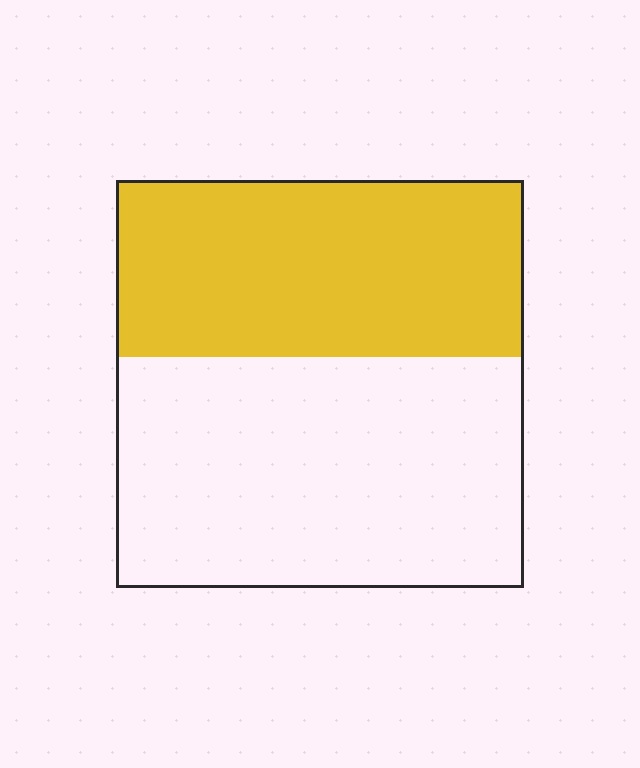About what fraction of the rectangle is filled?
About two fifths (2/5).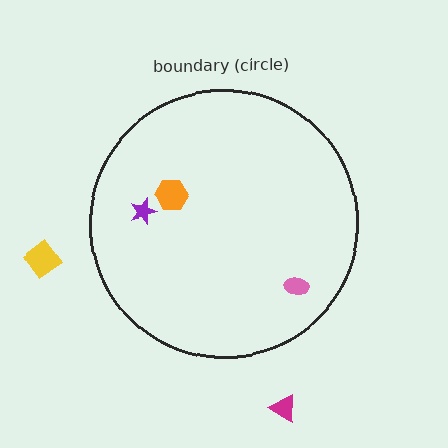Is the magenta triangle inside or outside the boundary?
Outside.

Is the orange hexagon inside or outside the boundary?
Inside.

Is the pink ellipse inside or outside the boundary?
Inside.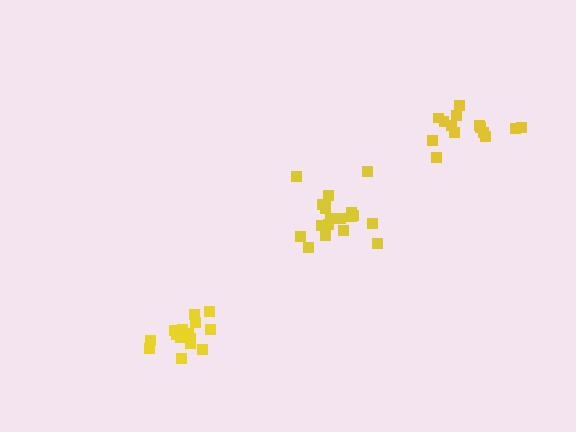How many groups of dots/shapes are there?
There are 3 groups.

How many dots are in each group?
Group 1: 15 dots, Group 2: 14 dots, Group 3: 19 dots (48 total).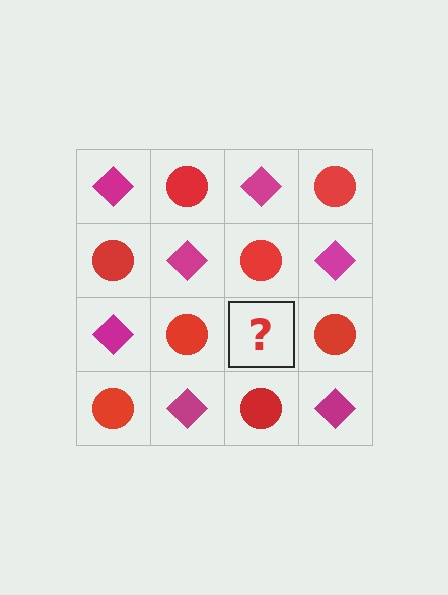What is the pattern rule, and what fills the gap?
The rule is that it alternates magenta diamond and red circle in a checkerboard pattern. The gap should be filled with a magenta diamond.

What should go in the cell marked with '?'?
The missing cell should contain a magenta diamond.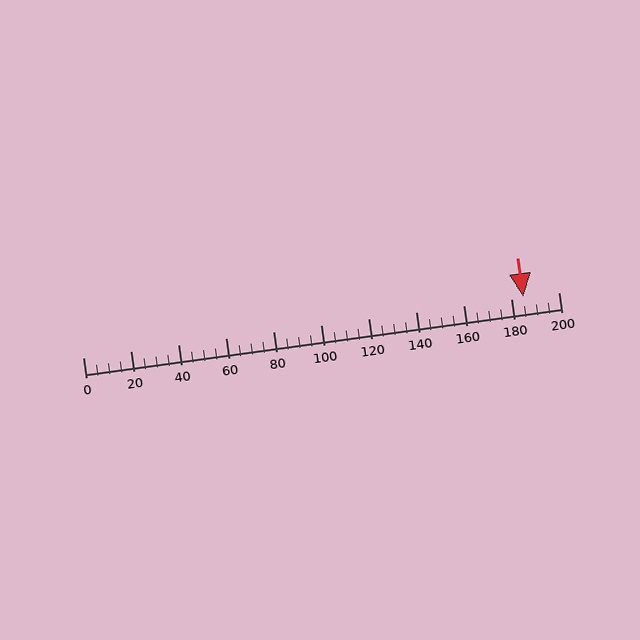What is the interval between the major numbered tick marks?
The major tick marks are spaced 20 units apart.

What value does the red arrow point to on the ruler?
The red arrow points to approximately 185.